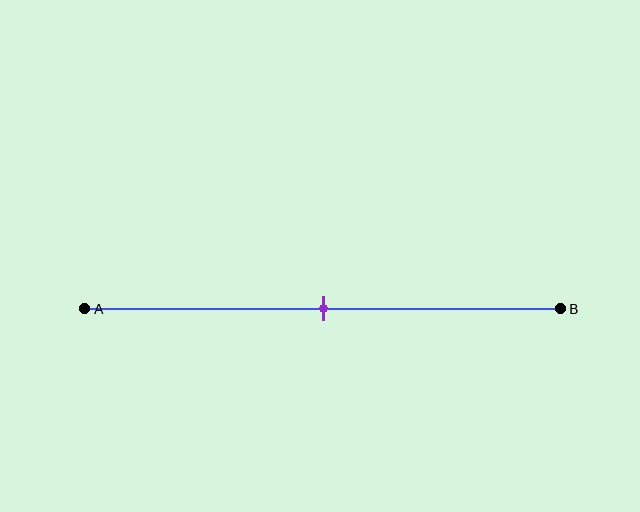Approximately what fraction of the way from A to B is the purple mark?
The purple mark is approximately 50% of the way from A to B.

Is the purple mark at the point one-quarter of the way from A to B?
No, the mark is at about 50% from A, not at the 25% one-quarter point.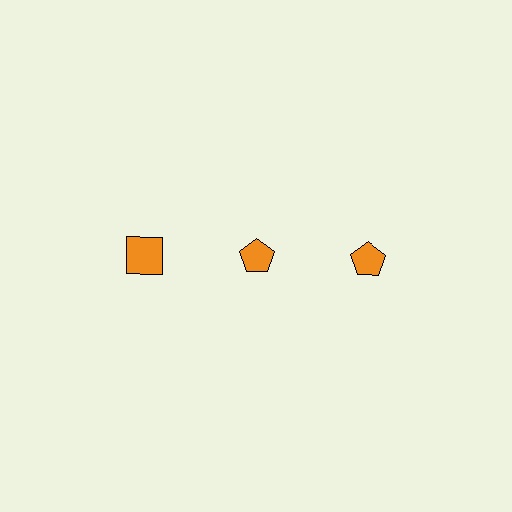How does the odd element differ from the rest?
It has a different shape: square instead of pentagon.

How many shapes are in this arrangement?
There are 3 shapes arranged in a grid pattern.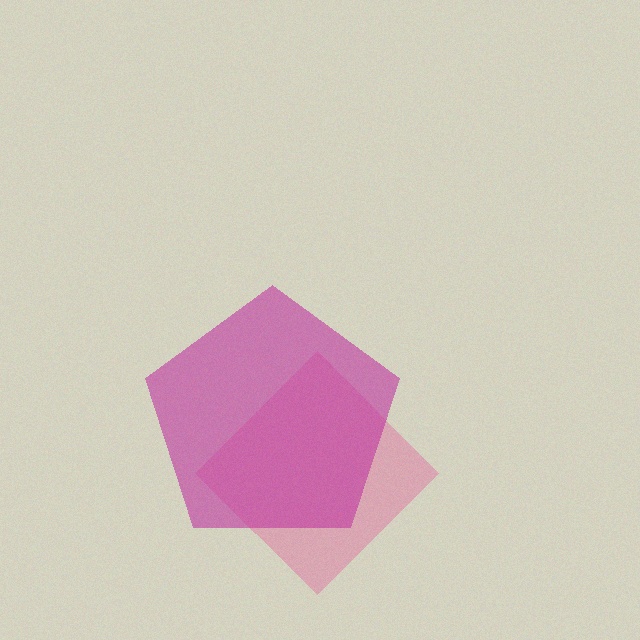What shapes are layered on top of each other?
The layered shapes are: a pink diamond, a magenta pentagon.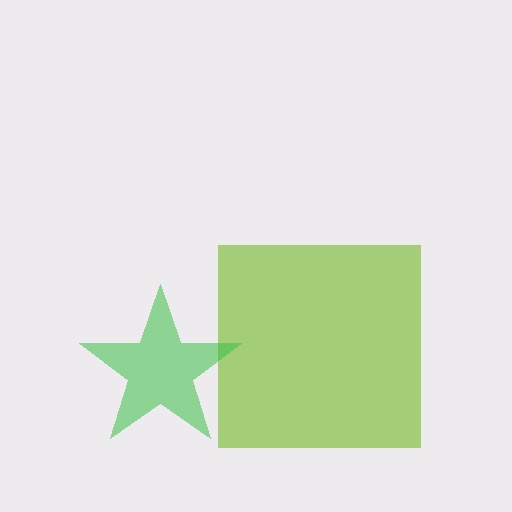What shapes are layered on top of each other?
The layered shapes are: a lime square, a green star.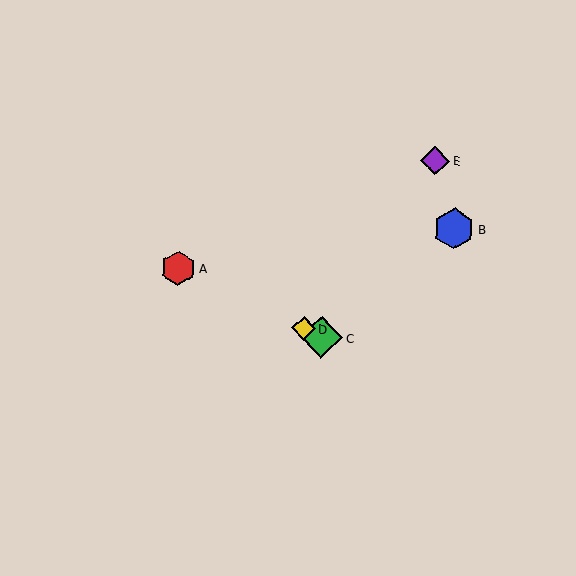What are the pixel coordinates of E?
Object E is at (435, 161).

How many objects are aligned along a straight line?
3 objects (A, C, D) are aligned along a straight line.